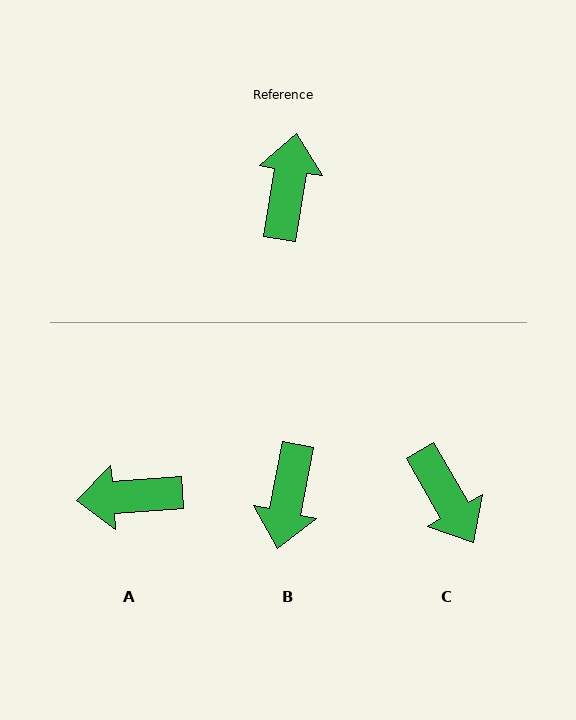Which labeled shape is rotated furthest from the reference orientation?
B, about 178 degrees away.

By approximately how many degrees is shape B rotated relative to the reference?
Approximately 178 degrees counter-clockwise.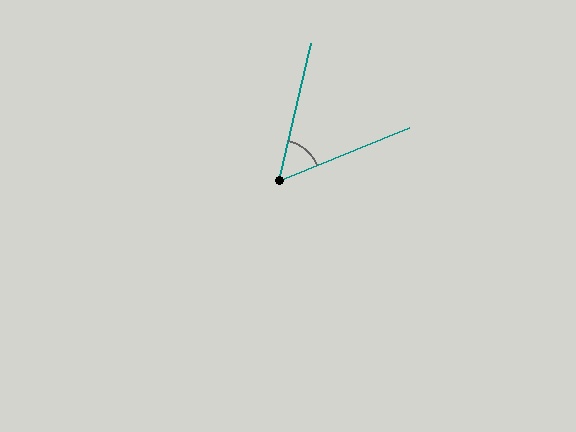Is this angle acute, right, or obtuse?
It is acute.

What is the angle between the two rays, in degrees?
Approximately 55 degrees.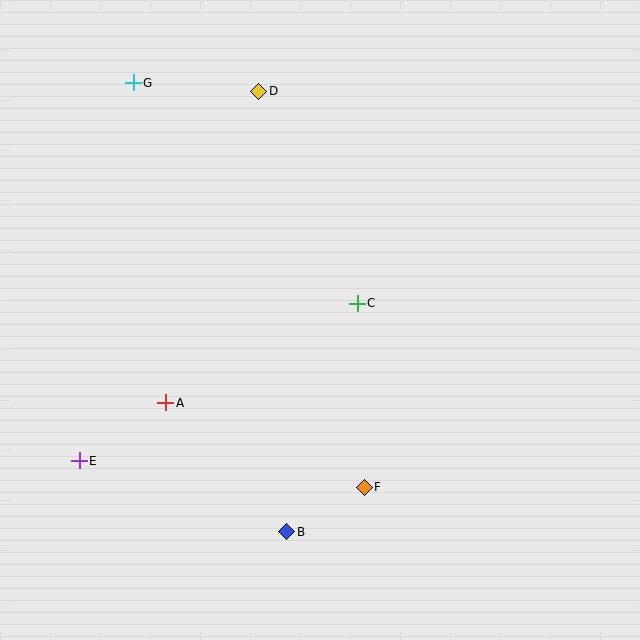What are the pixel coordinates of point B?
Point B is at (287, 532).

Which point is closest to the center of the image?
Point C at (357, 303) is closest to the center.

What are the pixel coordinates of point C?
Point C is at (357, 303).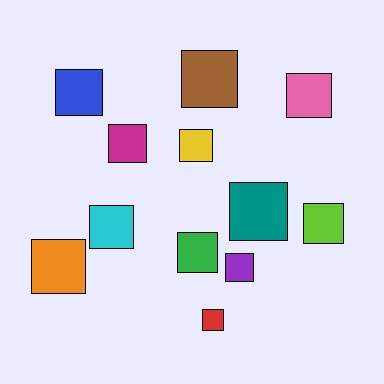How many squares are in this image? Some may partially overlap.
There are 12 squares.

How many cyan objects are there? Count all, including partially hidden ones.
There is 1 cyan object.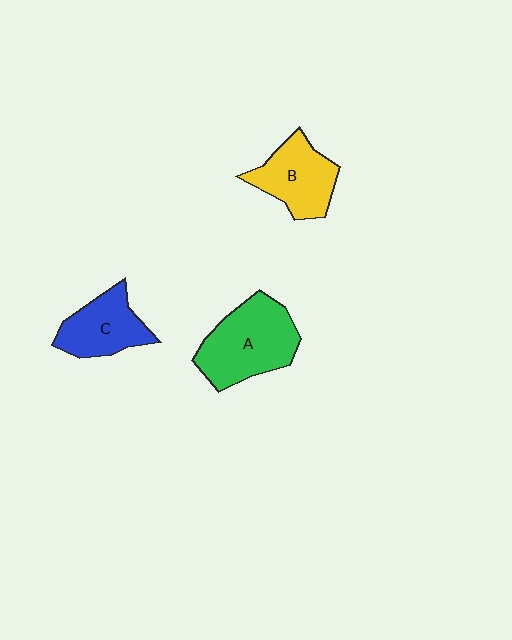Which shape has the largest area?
Shape A (green).